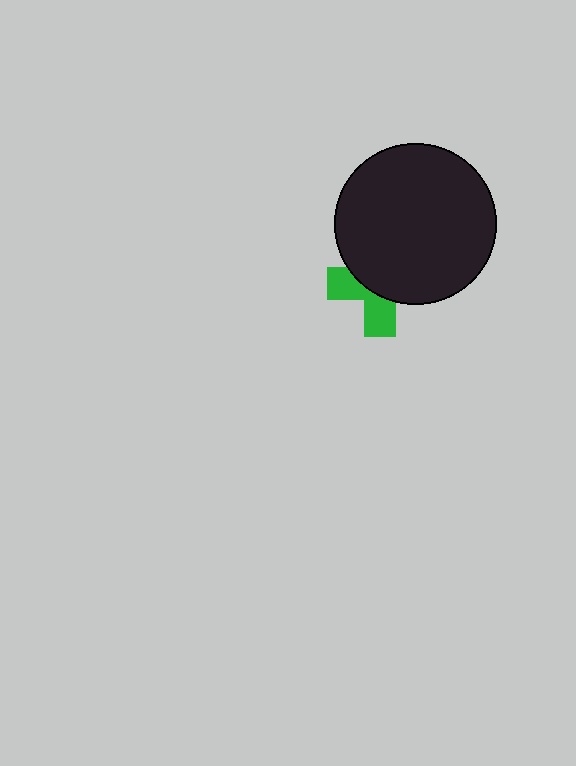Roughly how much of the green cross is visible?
A small part of it is visible (roughly 40%).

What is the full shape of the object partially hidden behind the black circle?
The partially hidden object is a green cross.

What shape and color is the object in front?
The object in front is a black circle.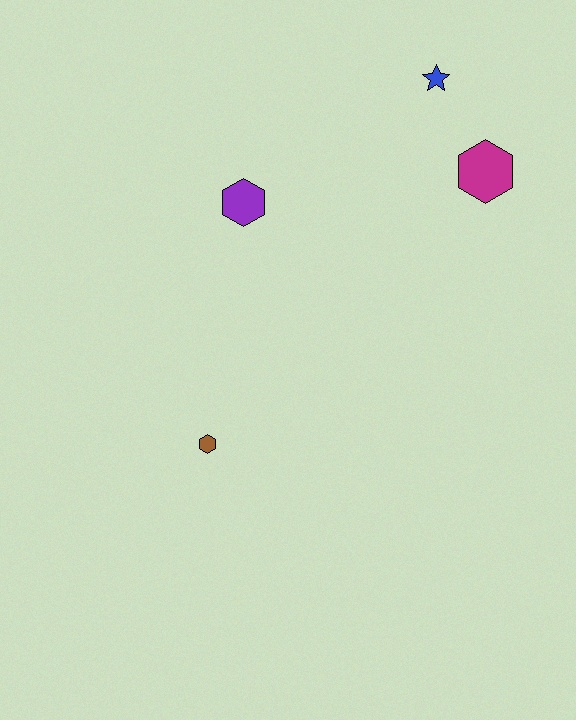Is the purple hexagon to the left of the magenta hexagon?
Yes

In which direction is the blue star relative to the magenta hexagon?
The blue star is above the magenta hexagon.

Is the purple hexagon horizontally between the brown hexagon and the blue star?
Yes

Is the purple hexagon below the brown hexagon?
No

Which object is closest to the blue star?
The magenta hexagon is closest to the blue star.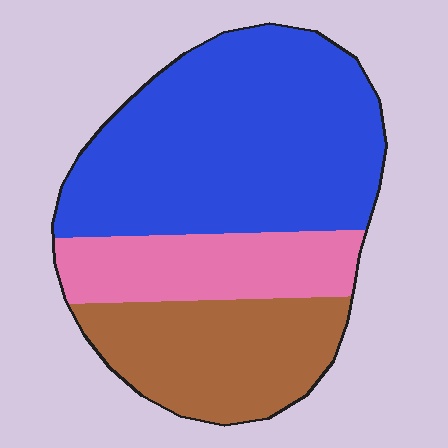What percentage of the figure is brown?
Brown covers about 25% of the figure.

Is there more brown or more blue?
Blue.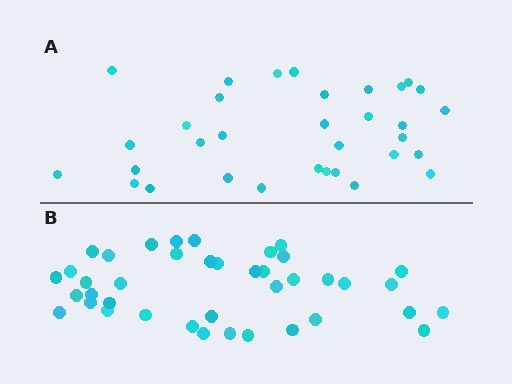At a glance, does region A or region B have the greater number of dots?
Region B (the bottom region) has more dots.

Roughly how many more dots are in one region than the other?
Region B has roughly 8 or so more dots than region A.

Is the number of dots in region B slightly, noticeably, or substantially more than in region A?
Region B has only slightly more — the two regions are fairly close. The ratio is roughly 1.2 to 1.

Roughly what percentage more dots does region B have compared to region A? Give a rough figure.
About 20% more.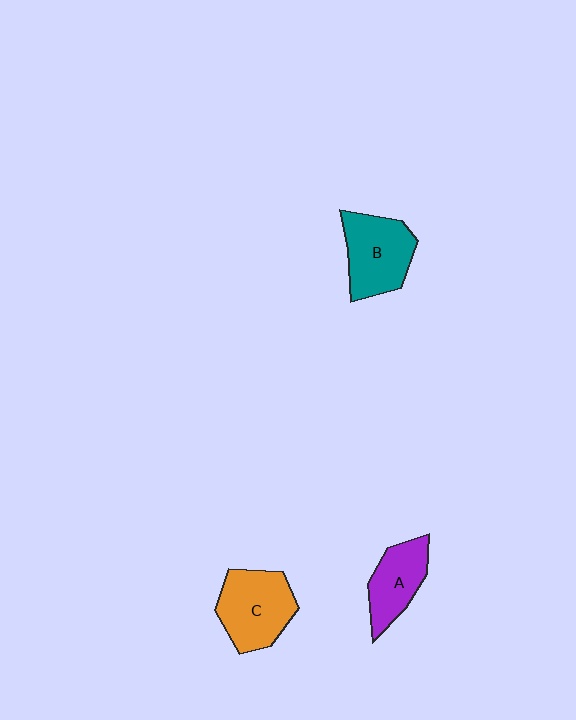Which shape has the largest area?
Shape C (orange).